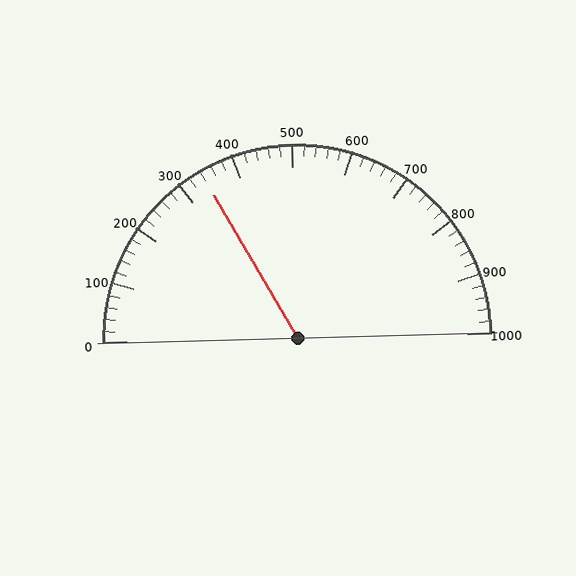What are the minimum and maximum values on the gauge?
The gauge ranges from 0 to 1000.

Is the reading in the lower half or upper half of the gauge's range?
The reading is in the lower half of the range (0 to 1000).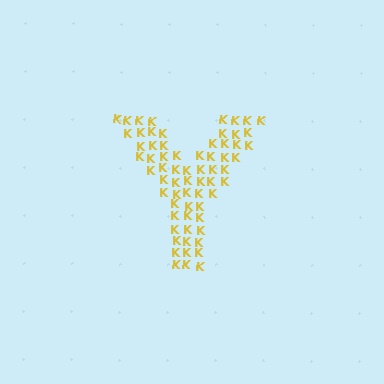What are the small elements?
The small elements are letter K's.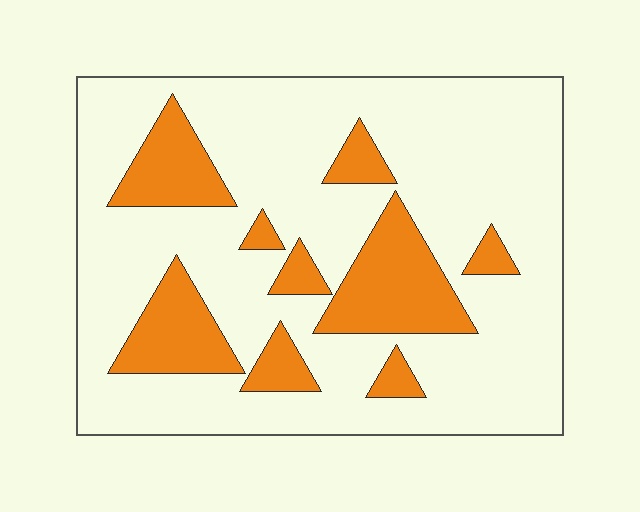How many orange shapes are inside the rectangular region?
9.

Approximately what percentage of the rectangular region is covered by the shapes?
Approximately 25%.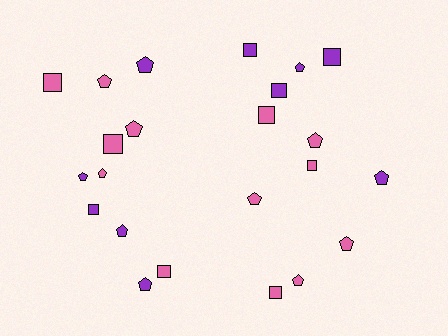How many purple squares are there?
There are 4 purple squares.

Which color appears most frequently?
Pink, with 13 objects.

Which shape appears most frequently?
Pentagon, with 13 objects.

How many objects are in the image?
There are 23 objects.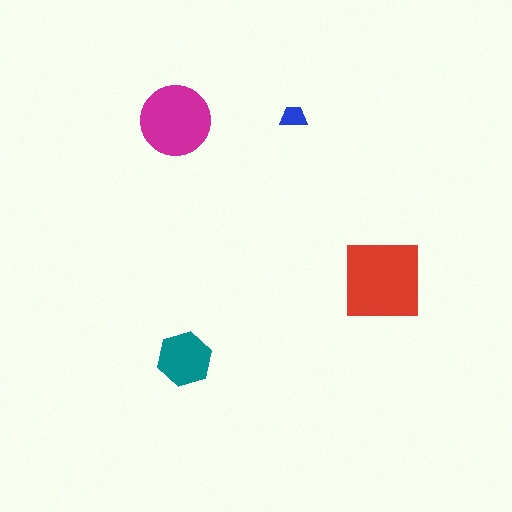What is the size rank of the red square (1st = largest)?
1st.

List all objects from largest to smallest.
The red square, the magenta circle, the teal hexagon, the blue trapezoid.